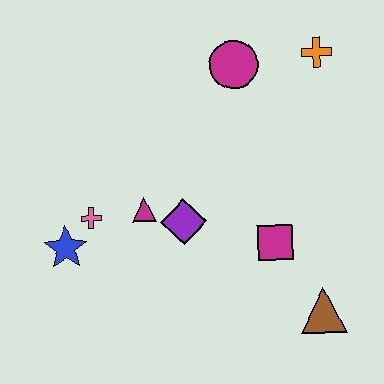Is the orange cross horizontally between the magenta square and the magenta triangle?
No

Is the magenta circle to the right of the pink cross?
Yes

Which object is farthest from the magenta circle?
The brown triangle is farthest from the magenta circle.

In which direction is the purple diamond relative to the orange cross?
The purple diamond is below the orange cross.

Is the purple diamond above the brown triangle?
Yes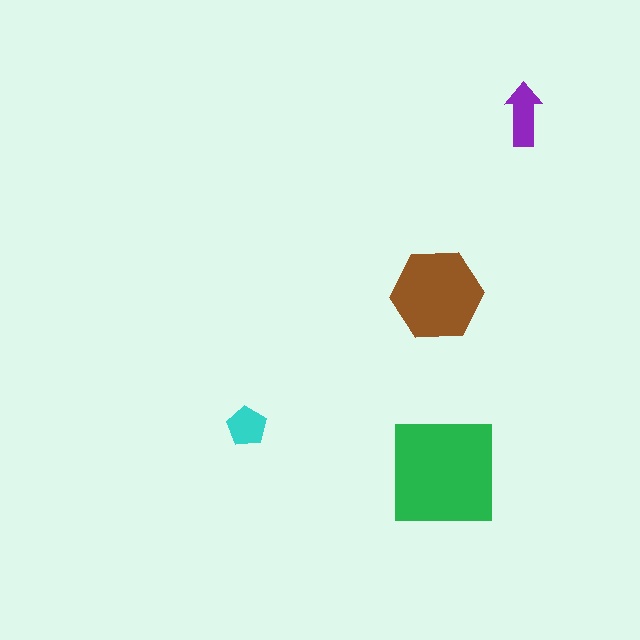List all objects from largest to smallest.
The green square, the brown hexagon, the purple arrow, the cyan pentagon.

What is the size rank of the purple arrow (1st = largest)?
3rd.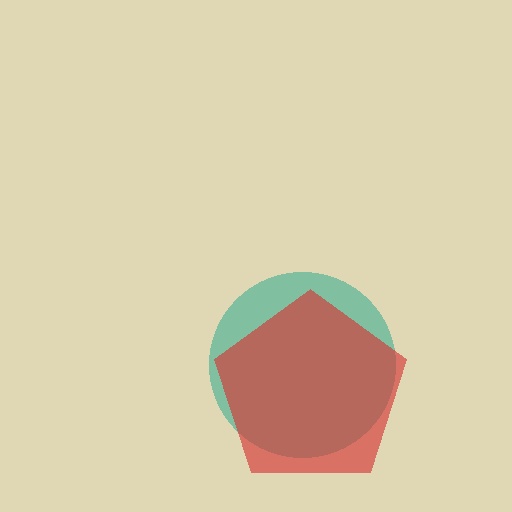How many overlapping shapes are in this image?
There are 2 overlapping shapes in the image.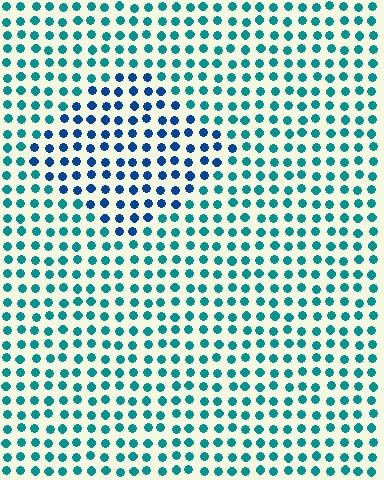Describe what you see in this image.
The image is filled with small teal elements in a uniform arrangement. A diamond-shaped region is visible where the elements are tinted to a slightly different hue, forming a subtle color boundary.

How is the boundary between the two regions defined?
The boundary is defined purely by a slight shift in hue (about 36 degrees). Spacing, size, and orientation are identical on both sides.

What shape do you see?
I see a diamond.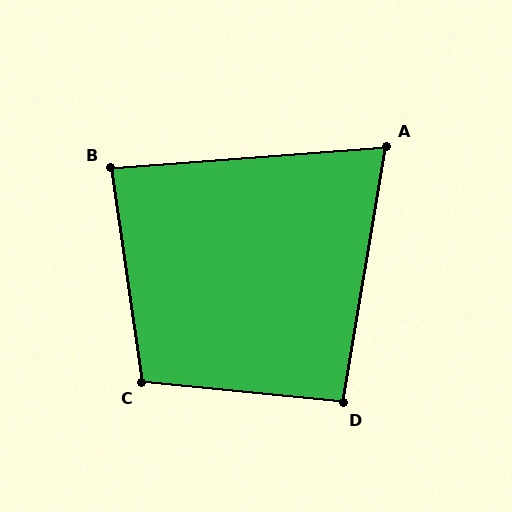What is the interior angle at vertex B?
Approximately 86 degrees (approximately right).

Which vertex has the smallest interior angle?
A, at approximately 76 degrees.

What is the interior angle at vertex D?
Approximately 94 degrees (approximately right).